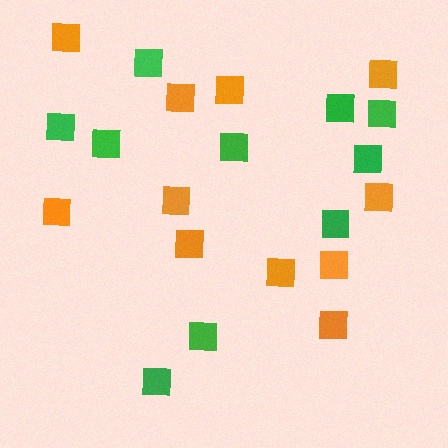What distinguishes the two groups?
There are 2 groups: one group of orange squares (11) and one group of green squares (10).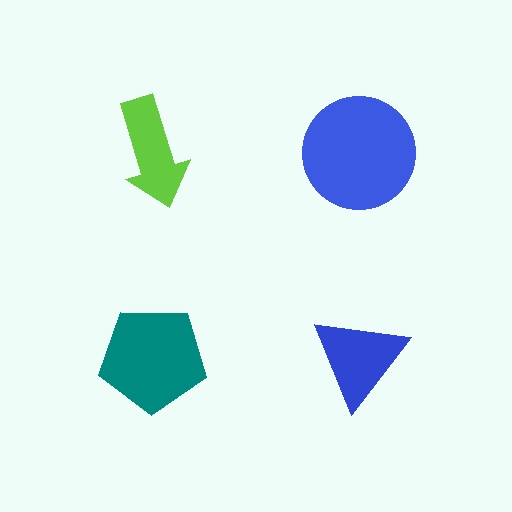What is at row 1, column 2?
A blue circle.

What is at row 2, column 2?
A blue triangle.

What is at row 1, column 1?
A lime arrow.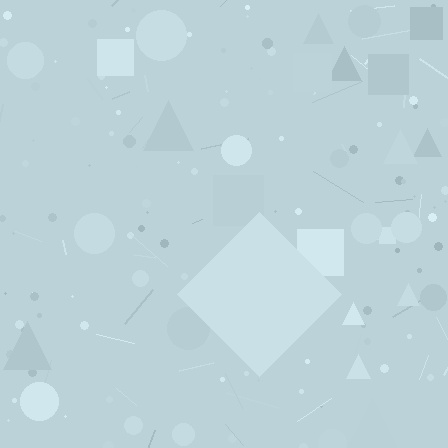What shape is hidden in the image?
A diamond is hidden in the image.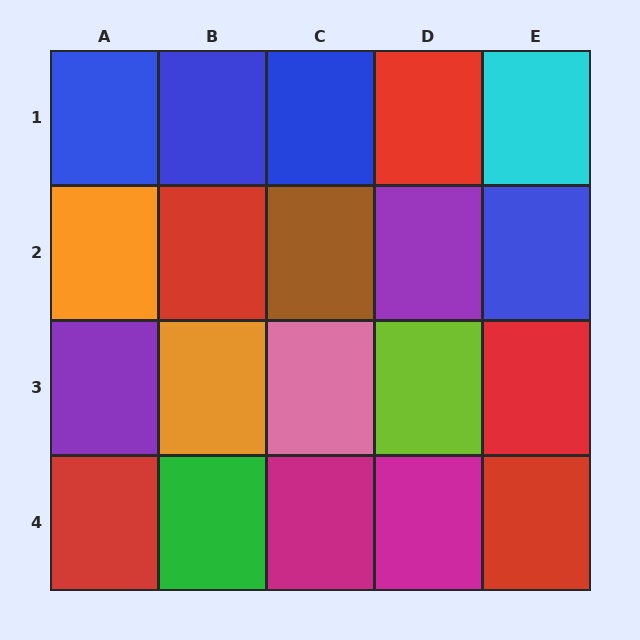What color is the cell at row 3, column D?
Lime.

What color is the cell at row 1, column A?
Blue.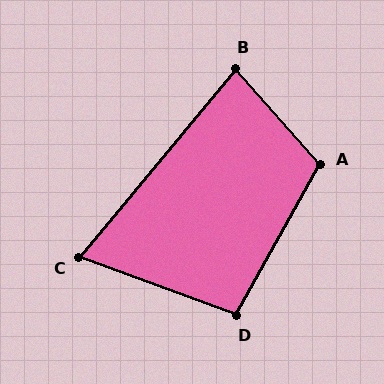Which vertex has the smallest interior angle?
C, at approximately 70 degrees.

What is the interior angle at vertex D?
Approximately 99 degrees (obtuse).